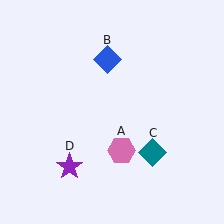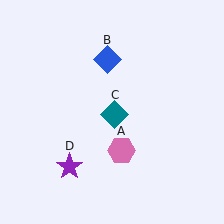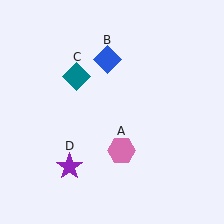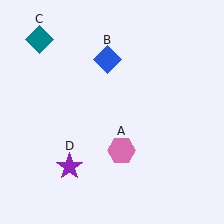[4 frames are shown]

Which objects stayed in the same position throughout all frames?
Pink hexagon (object A) and blue diamond (object B) and purple star (object D) remained stationary.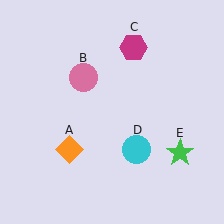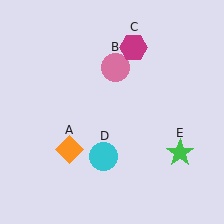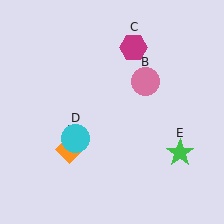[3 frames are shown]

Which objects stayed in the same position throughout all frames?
Orange diamond (object A) and magenta hexagon (object C) and green star (object E) remained stationary.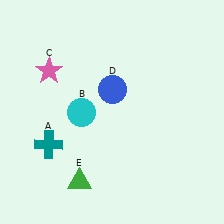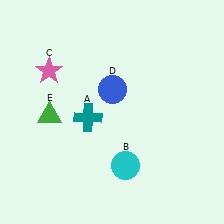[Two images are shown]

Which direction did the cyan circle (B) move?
The cyan circle (B) moved down.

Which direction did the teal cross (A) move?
The teal cross (A) moved right.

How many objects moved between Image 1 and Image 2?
3 objects moved between the two images.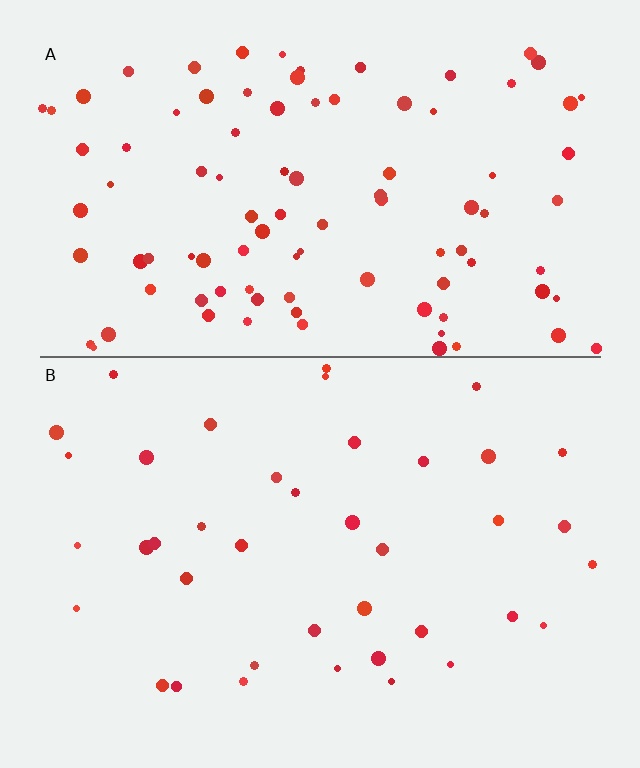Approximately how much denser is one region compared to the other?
Approximately 2.4× — region A over region B.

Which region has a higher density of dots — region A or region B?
A (the top).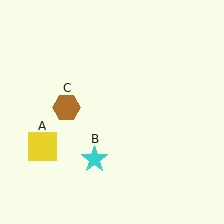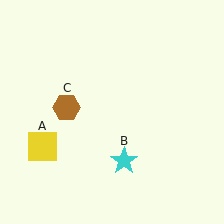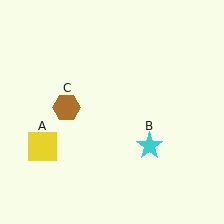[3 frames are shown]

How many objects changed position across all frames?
1 object changed position: cyan star (object B).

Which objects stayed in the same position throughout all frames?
Yellow square (object A) and brown hexagon (object C) remained stationary.